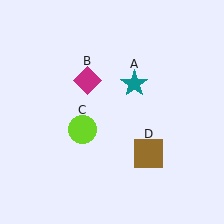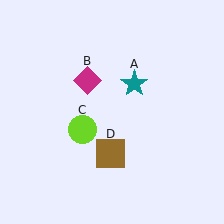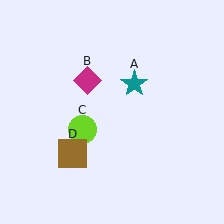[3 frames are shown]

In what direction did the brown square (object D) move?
The brown square (object D) moved left.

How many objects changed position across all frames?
1 object changed position: brown square (object D).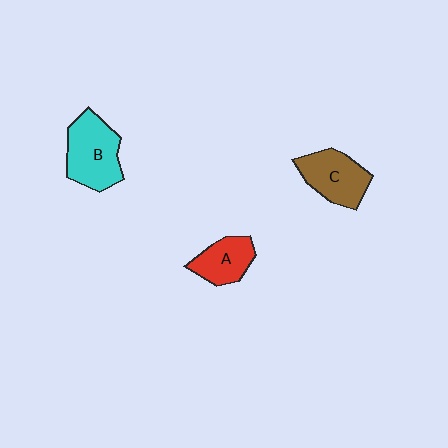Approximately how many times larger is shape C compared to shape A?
Approximately 1.3 times.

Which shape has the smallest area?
Shape A (red).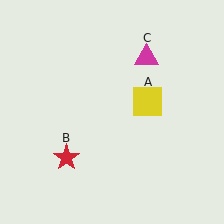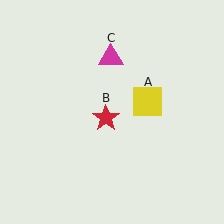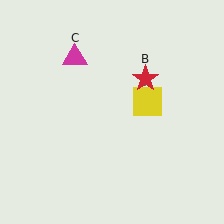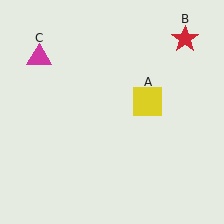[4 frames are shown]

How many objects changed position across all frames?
2 objects changed position: red star (object B), magenta triangle (object C).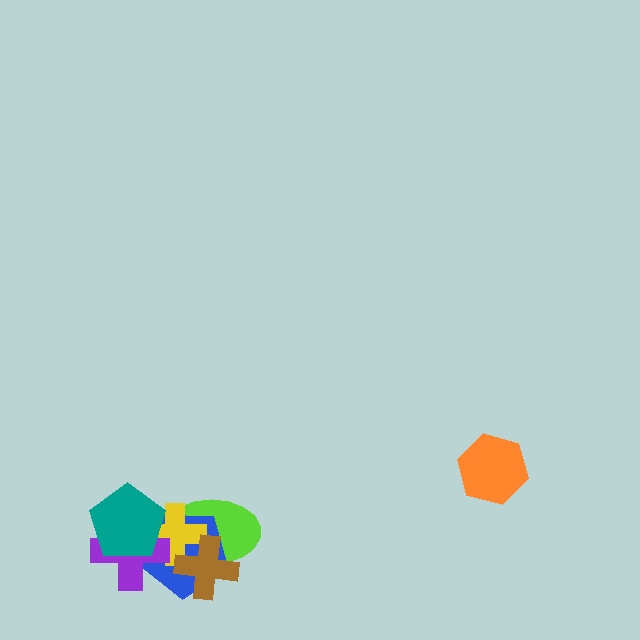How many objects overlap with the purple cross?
3 objects overlap with the purple cross.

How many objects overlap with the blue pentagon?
5 objects overlap with the blue pentagon.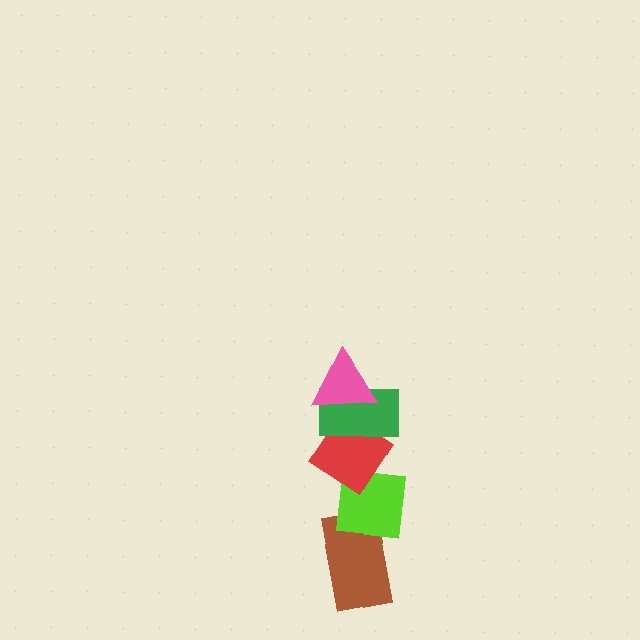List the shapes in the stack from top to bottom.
From top to bottom: the pink triangle, the green rectangle, the red diamond, the lime square, the brown rectangle.